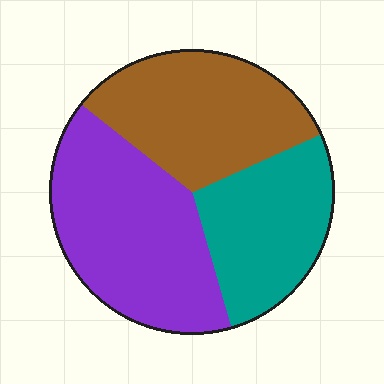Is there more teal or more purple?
Purple.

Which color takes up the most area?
Purple, at roughly 40%.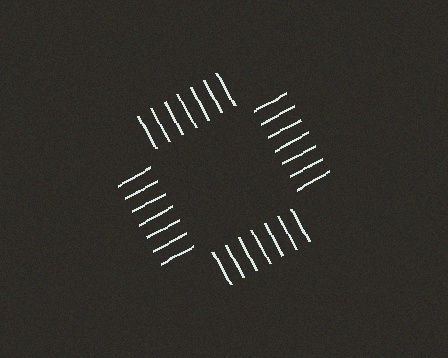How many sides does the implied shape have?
4 sides — the line-ends trace a square.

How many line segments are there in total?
28 — 7 along each of the 4 edges.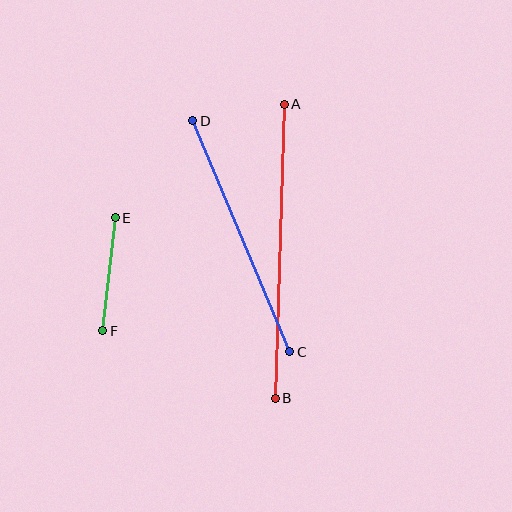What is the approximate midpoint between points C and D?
The midpoint is at approximately (241, 236) pixels.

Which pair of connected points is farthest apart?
Points A and B are farthest apart.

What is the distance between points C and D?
The distance is approximately 250 pixels.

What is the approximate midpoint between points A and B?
The midpoint is at approximately (280, 251) pixels.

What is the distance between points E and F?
The distance is approximately 114 pixels.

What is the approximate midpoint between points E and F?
The midpoint is at approximately (109, 274) pixels.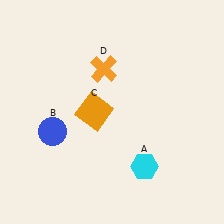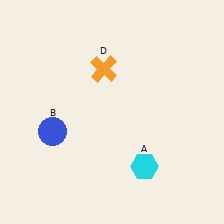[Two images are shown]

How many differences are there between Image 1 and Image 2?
There is 1 difference between the two images.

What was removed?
The orange square (C) was removed in Image 2.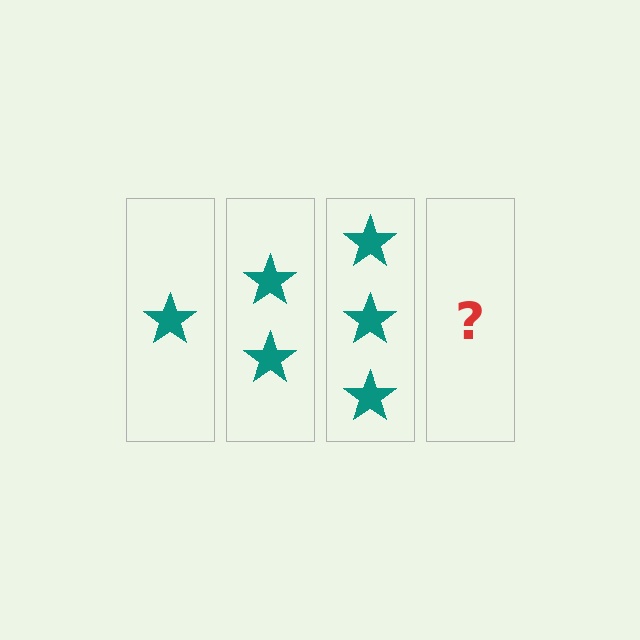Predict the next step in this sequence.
The next step is 4 stars.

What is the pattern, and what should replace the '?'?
The pattern is that each step adds one more star. The '?' should be 4 stars.